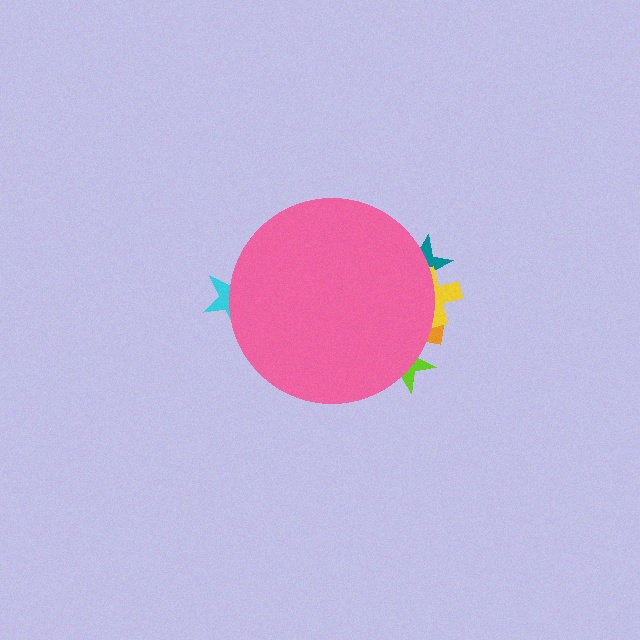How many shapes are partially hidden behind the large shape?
5 shapes are partially hidden.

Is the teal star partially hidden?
Yes, the teal star is partially hidden behind the pink circle.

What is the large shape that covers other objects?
A pink circle.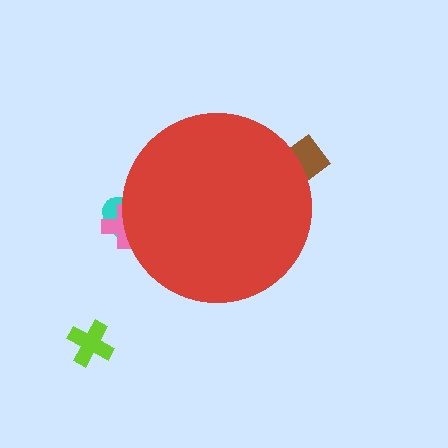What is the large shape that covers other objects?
A red circle.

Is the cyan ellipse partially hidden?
Yes, the cyan ellipse is partially hidden behind the red circle.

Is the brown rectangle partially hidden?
Yes, the brown rectangle is partially hidden behind the red circle.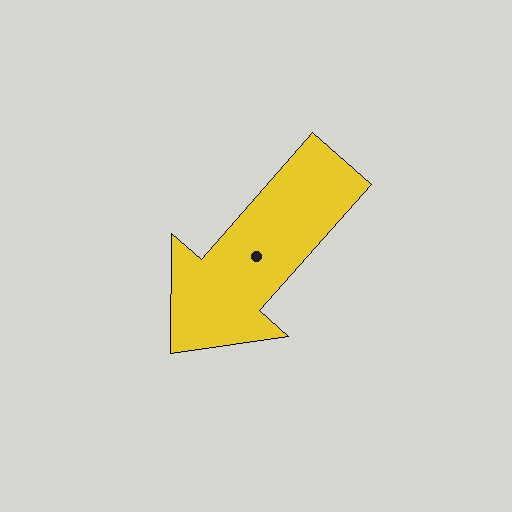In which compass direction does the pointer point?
Southwest.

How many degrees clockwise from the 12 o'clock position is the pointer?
Approximately 221 degrees.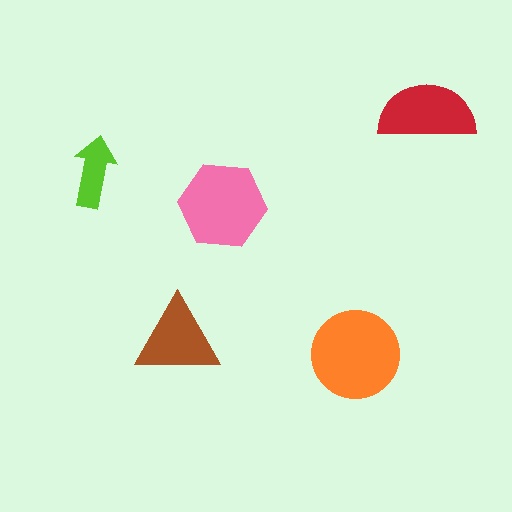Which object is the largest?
The orange circle.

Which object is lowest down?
The orange circle is bottommost.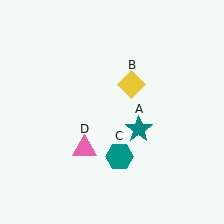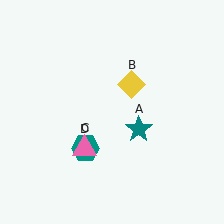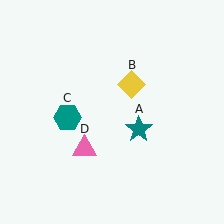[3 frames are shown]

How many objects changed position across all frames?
1 object changed position: teal hexagon (object C).